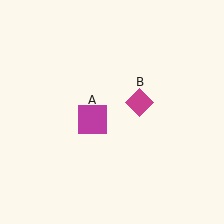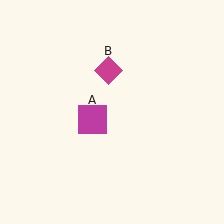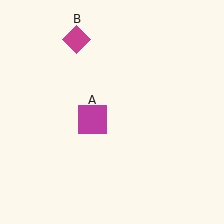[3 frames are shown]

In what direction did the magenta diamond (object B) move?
The magenta diamond (object B) moved up and to the left.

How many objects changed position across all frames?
1 object changed position: magenta diamond (object B).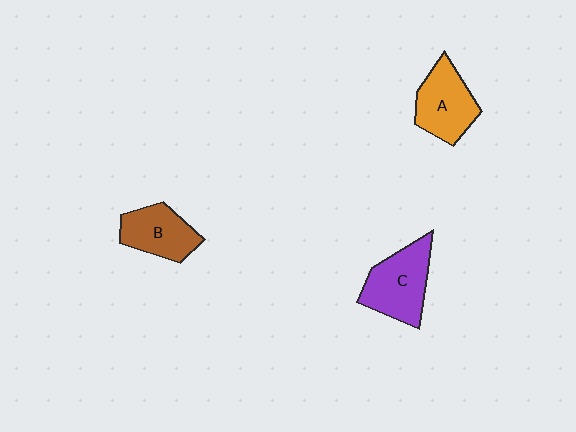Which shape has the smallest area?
Shape B (brown).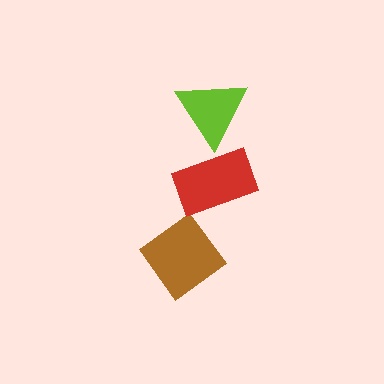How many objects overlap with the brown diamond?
0 objects overlap with the brown diamond.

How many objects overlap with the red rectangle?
1 object overlaps with the red rectangle.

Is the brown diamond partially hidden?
No, no other shape covers it.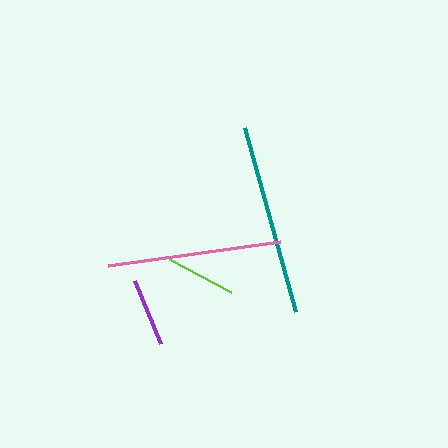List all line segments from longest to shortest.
From longest to shortest: teal, pink, lime, purple.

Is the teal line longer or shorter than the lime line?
The teal line is longer than the lime line.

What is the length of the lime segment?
The lime segment is approximately 70 pixels long.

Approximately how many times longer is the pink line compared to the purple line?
The pink line is approximately 2.5 times the length of the purple line.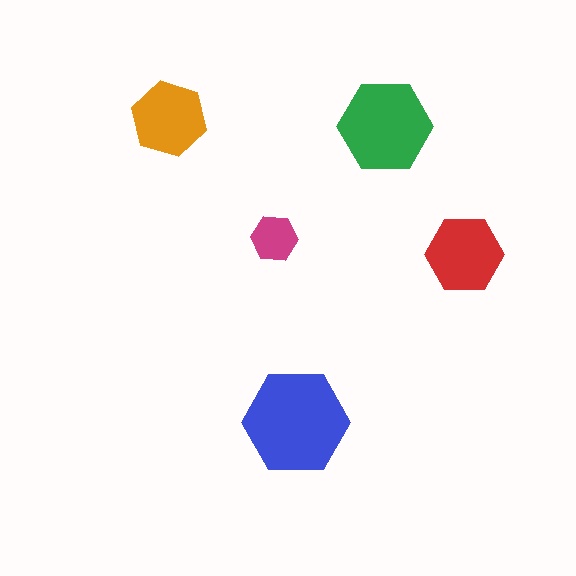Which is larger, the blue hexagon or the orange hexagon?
The blue one.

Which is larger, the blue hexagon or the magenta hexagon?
The blue one.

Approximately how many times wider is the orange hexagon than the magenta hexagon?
About 1.5 times wider.